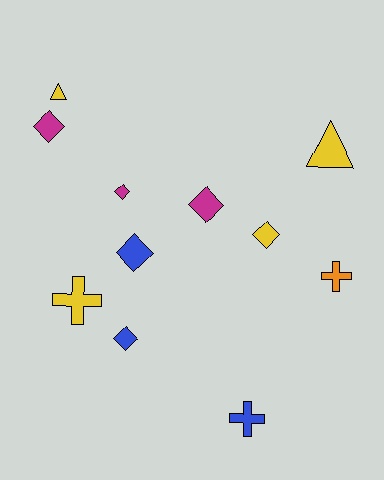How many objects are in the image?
There are 11 objects.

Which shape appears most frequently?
Diamond, with 6 objects.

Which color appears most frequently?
Yellow, with 4 objects.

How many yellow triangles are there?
There are 2 yellow triangles.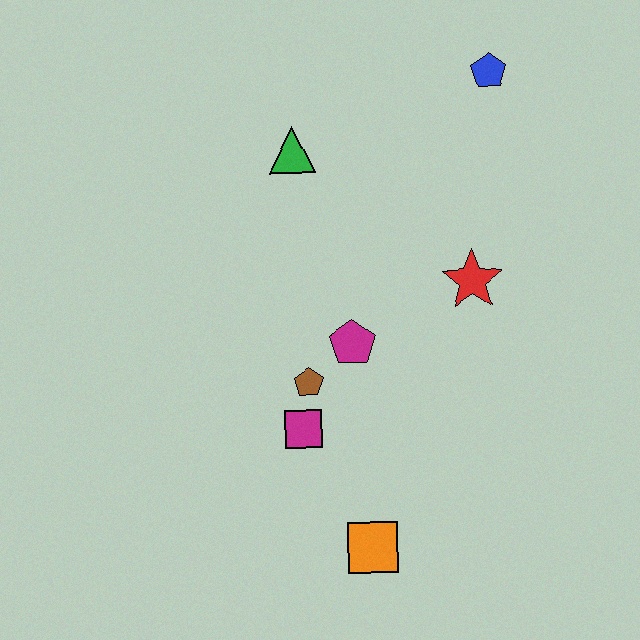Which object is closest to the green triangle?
The magenta pentagon is closest to the green triangle.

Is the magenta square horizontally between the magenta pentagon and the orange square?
No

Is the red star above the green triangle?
No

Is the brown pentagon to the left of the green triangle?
No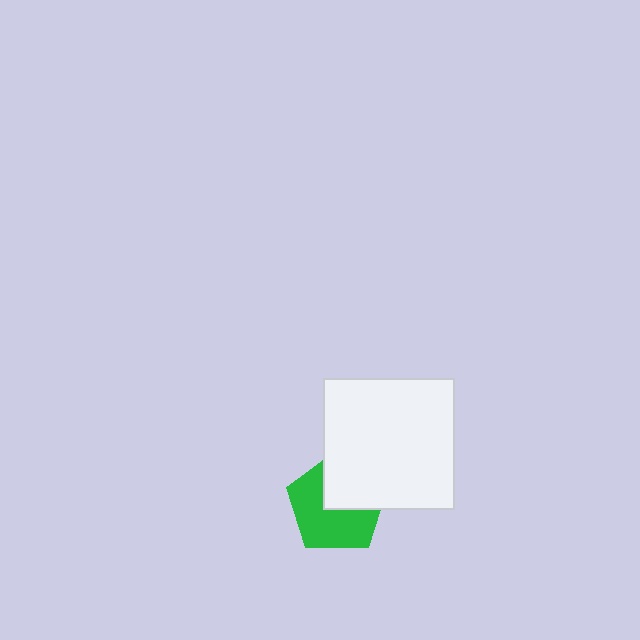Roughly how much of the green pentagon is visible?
About half of it is visible (roughly 60%).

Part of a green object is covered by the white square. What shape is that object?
It is a pentagon.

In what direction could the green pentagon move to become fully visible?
The green pentagon could move toward the lower-left. That would shift it out from behind the white square entirely.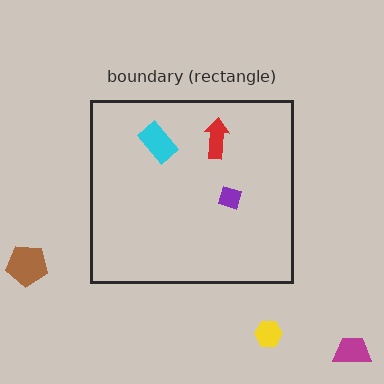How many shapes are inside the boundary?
3 inside, 3 outside.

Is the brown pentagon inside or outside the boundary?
Outside.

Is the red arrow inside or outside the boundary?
Inside.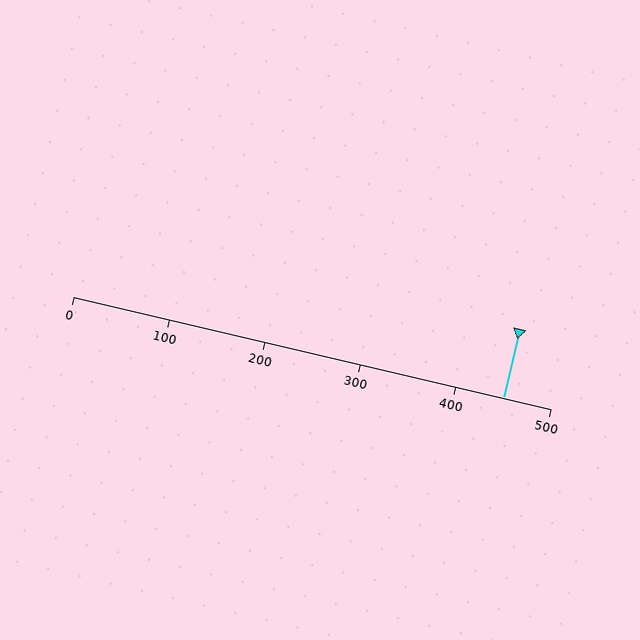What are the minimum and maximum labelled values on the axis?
The axis runs from 0 to 500.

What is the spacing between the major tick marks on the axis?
The major ticks are spaced 100 apart.